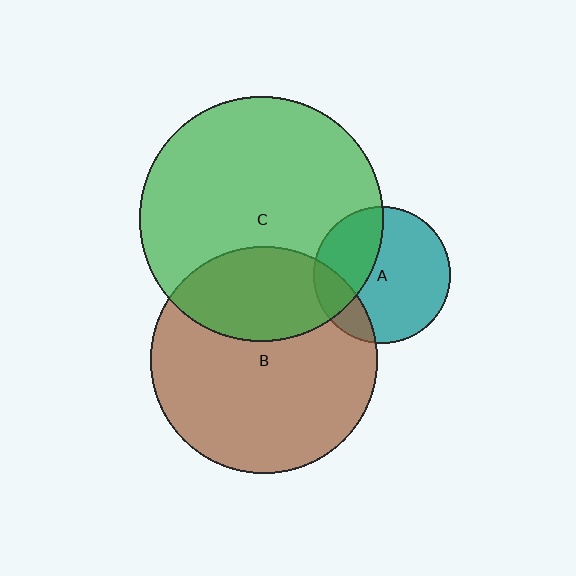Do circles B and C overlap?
Yes.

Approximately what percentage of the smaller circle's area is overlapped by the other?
Approximately 30%.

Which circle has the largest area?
Circle C (green).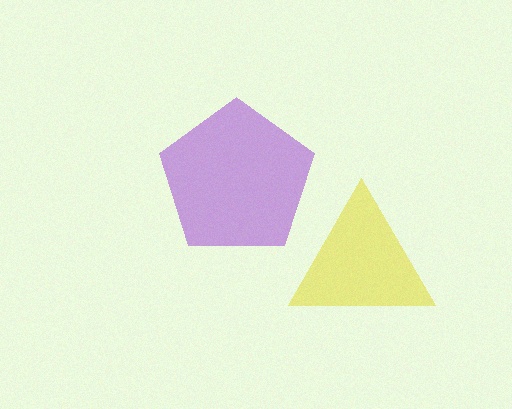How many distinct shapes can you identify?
There are 2 distinct shapes: a purple pentagon, a yellow triangle.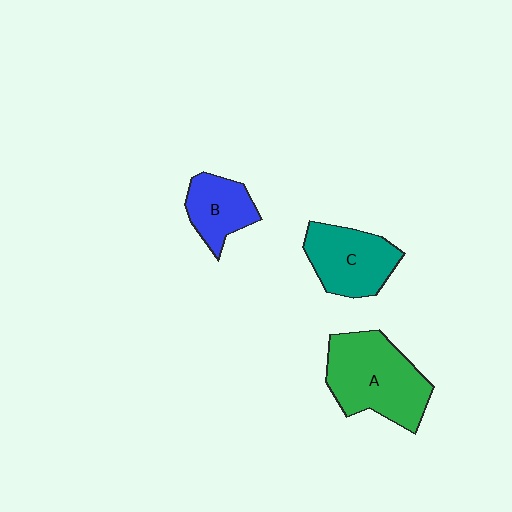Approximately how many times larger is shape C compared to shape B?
Approximately 1.4 times.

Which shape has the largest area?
Shape A (green).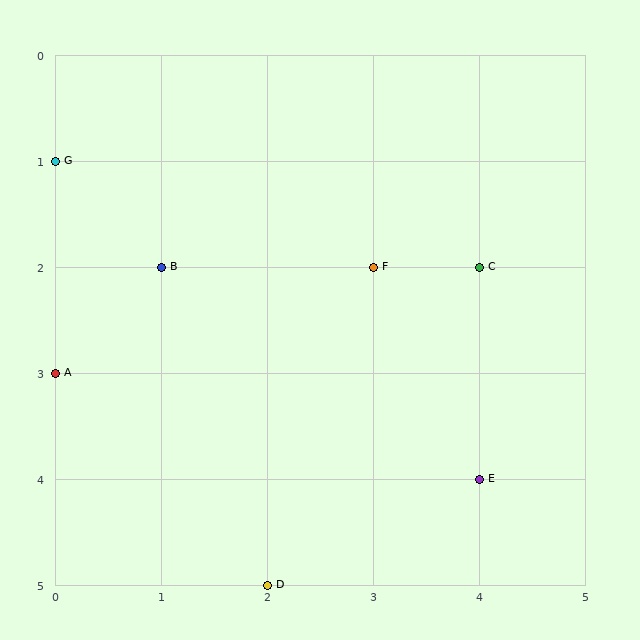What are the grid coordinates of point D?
Point D is at grid coordinates (2, 5).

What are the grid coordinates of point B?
Point B is at grid coordinates (1, 2).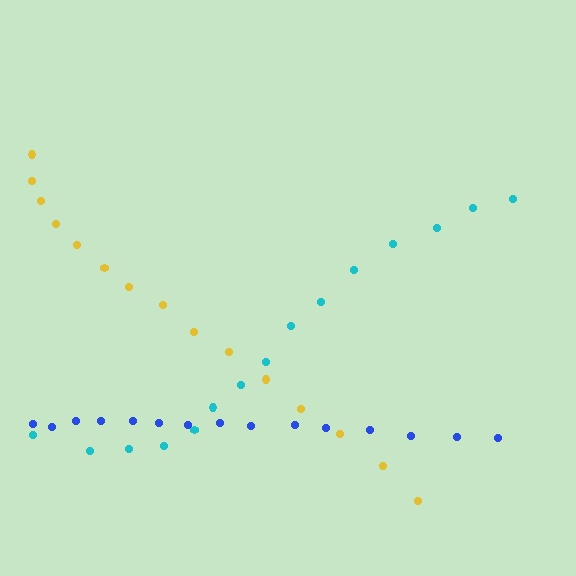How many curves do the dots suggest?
There are 3 distinct paths.